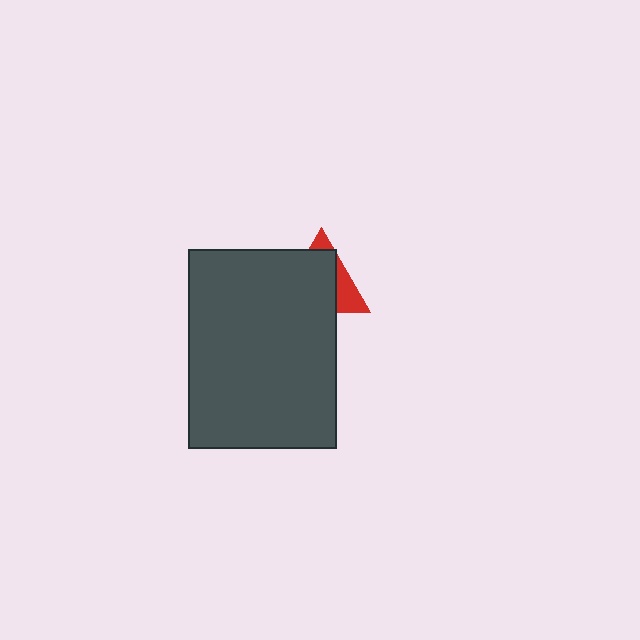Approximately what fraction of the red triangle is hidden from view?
Roughly 70% of the red triangle is hidden behind the dark gray rectangle.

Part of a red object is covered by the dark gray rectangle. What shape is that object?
It is a triangle.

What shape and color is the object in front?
The object in front is a dark gray rectangle.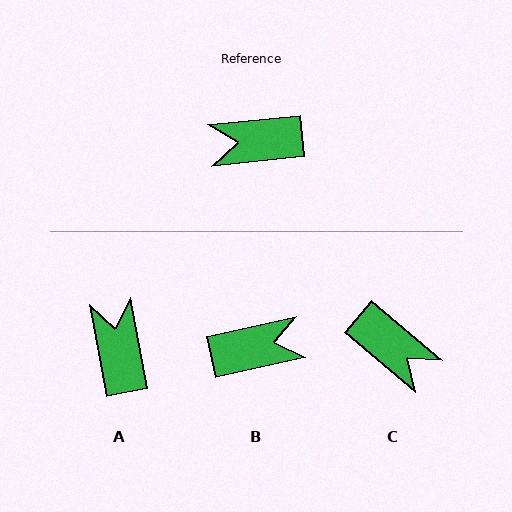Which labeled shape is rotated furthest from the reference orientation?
B, about 174 degrees away.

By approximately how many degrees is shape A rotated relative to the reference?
Approximately 85 degrees clockwise.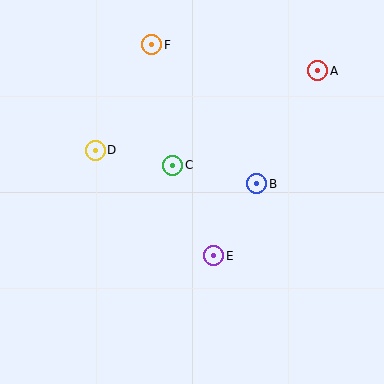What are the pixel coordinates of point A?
Point A is at (318, 71).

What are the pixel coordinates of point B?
Point B is at (257, 184).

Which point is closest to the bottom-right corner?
Point E is closest to the bottom-right corner.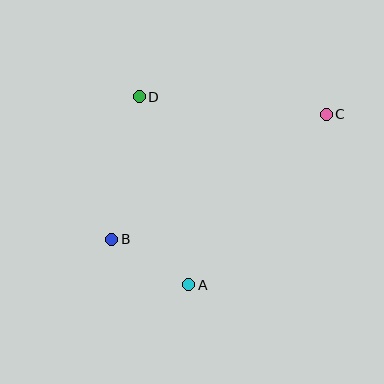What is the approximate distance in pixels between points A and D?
The distance between A and D is approximately 195 pixels.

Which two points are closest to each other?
Points A and B are closest to each other.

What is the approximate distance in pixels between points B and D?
The distance between B and D is approximately 145 pixels.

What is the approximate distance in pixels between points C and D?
The distance between C and D is approximately 188 pixels.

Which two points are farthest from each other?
Points B and C are farthest from each other.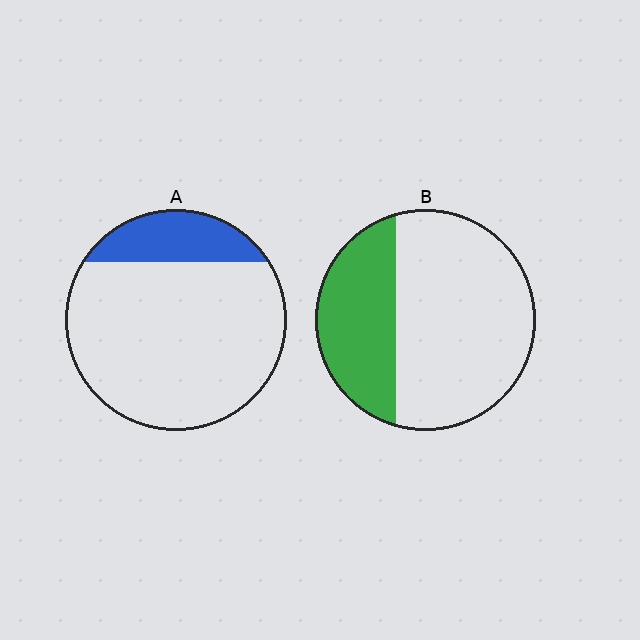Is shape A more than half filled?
No.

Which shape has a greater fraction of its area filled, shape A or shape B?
Shape B.